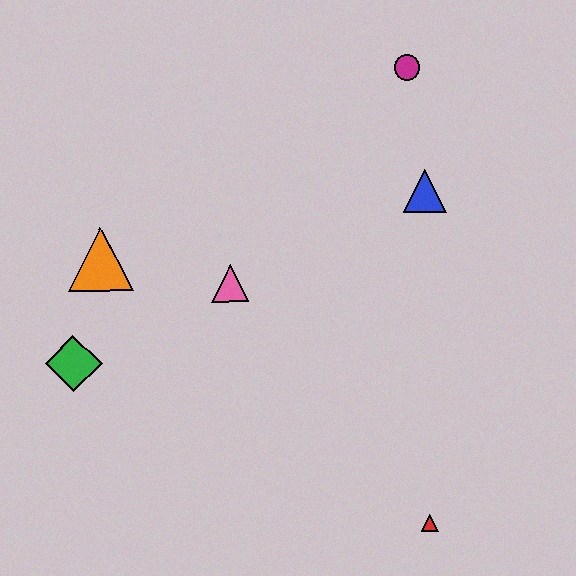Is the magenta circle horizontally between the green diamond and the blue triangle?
Yes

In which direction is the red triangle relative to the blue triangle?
The red triangle is below the blue triangle.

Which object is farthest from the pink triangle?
The red triangle is farthest from the pink triangle.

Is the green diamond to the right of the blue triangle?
No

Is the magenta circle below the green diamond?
No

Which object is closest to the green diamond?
The orange triangle is closest to the green diamond.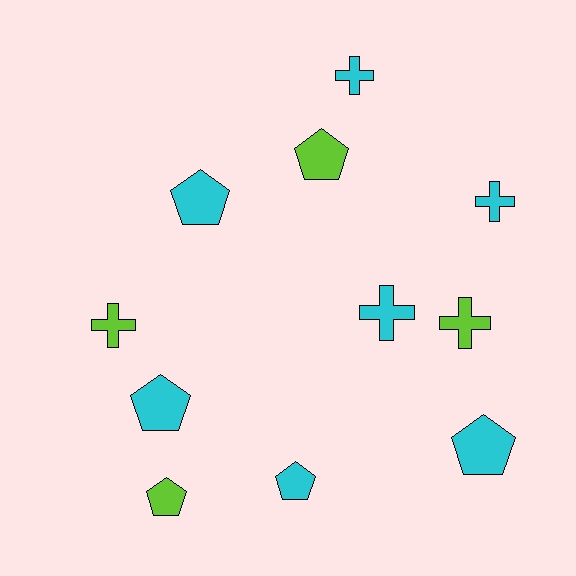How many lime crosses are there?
There are 2 lime crosses.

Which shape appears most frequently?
Pentagon, with 6 objects.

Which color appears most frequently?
Cyan, with 7 objects.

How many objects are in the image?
There are 11 objects.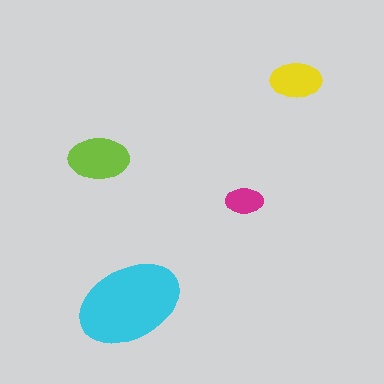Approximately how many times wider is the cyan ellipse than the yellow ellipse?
About 2 times wider.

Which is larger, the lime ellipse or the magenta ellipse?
The lime one.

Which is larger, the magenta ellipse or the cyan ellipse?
The cyan one.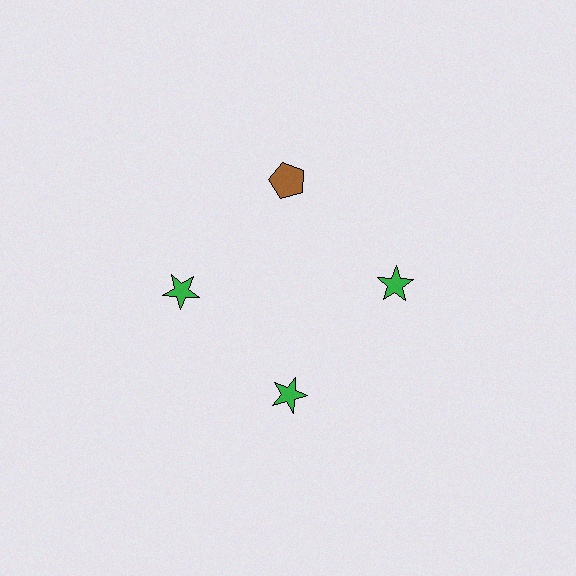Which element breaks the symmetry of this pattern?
The brown pentagon at roughly the 12 o'clock position breaks the symmetry. All other shapes are green stars.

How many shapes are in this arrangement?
There are 4 shapes arranged in a ring pattern.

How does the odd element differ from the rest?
It differs in both color (brown instead of green) and shape (pentagon instead of star).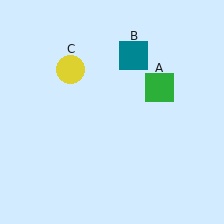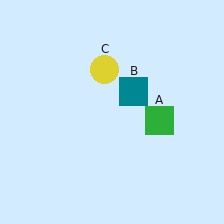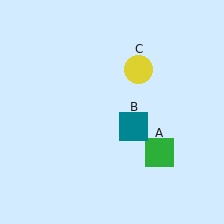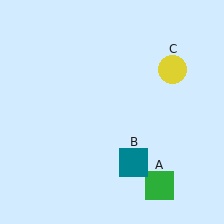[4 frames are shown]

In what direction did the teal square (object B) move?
The teal square (object B) moved down.